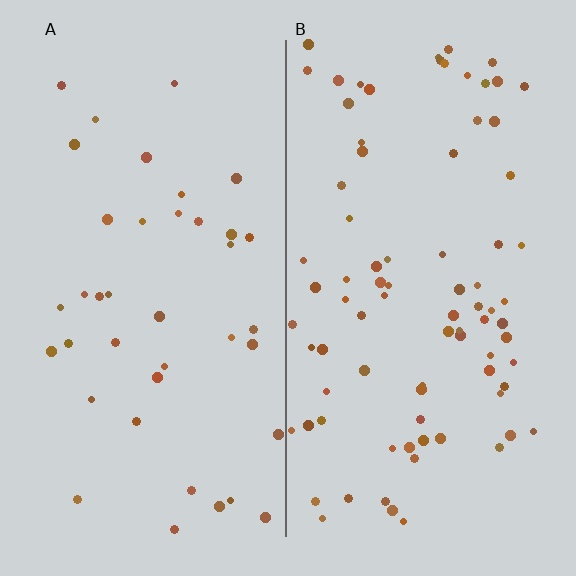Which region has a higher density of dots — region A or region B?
B (the right).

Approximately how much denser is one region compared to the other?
Approximately 2.1× — region B over region A.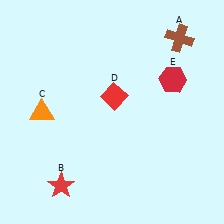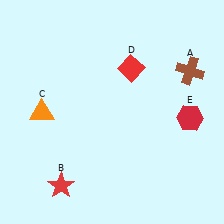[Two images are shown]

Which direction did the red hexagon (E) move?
The red hexagon (E) moved down.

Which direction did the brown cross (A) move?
The brown cross (A) moved down.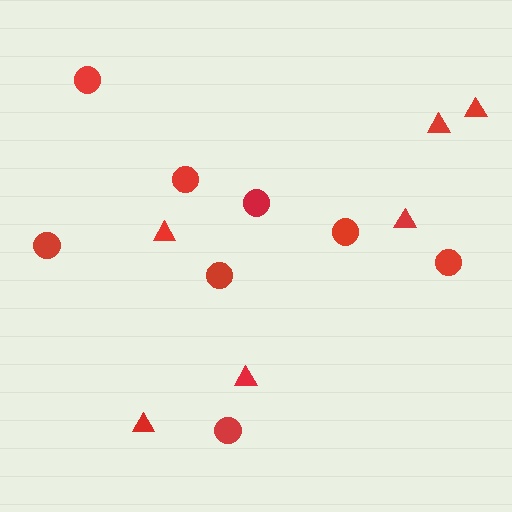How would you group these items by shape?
There are 2 groups: one group of triangles (6) and one group of circles (8).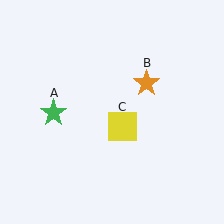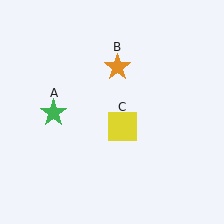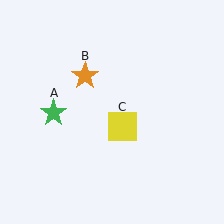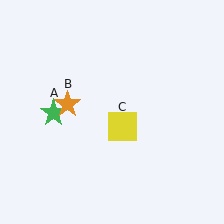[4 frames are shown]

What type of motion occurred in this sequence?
The orange star (object B) rotated counterclockwise around the center of the scene.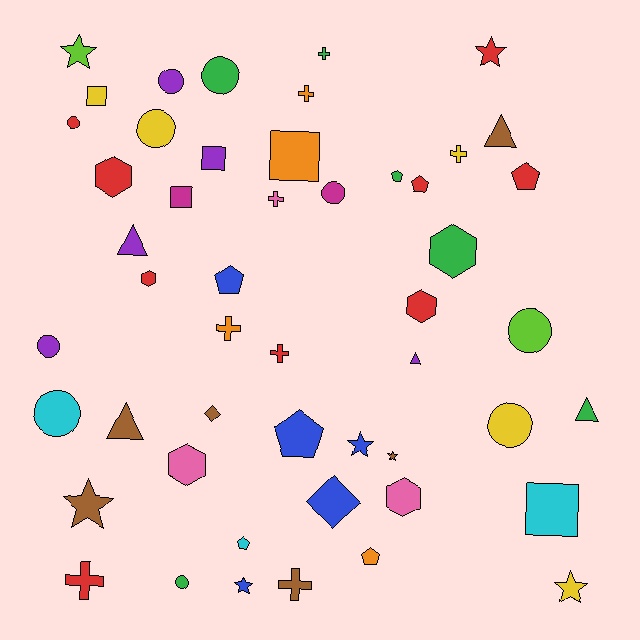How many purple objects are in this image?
There are 5 purple objects.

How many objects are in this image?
There are 50 objects.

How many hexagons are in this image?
There are 6 hexagons.